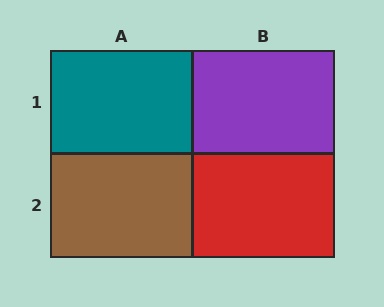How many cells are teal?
1 cell is teal.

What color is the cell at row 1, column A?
Teal.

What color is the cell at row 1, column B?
Purple.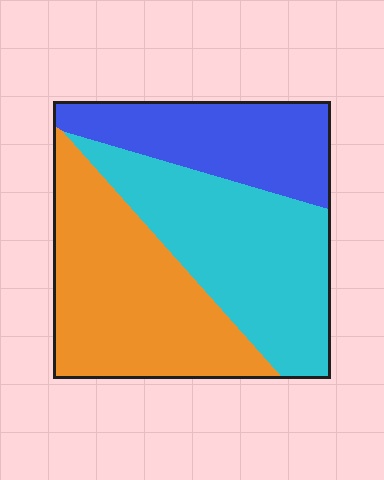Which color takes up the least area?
Blue, at roughly 25%.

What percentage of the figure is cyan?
Cyan covers about 35% of the figure.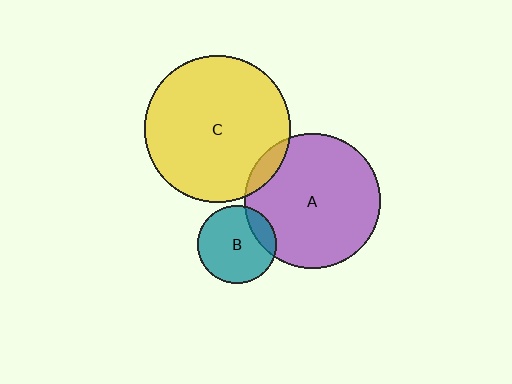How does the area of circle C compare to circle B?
Approximately 3.5 times.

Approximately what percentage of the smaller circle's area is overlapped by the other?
Approximately 15%.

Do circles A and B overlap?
Yes.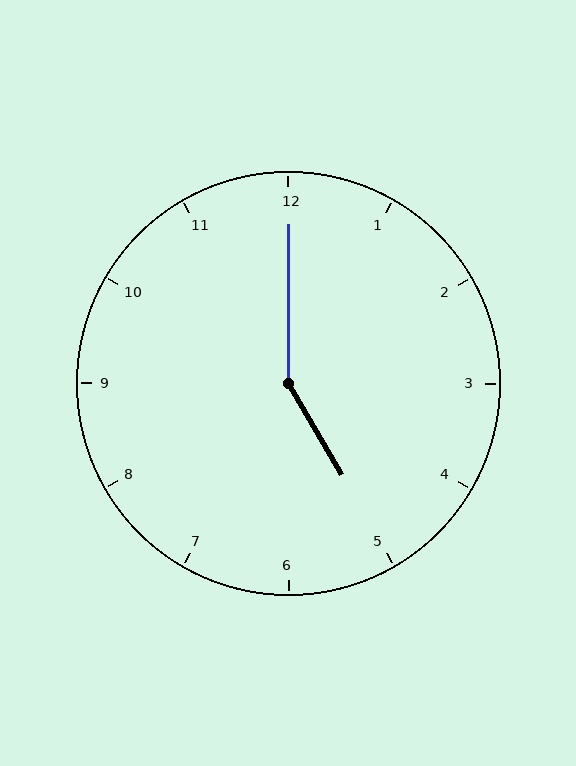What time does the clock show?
5:00.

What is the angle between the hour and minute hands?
Approximately 150 degrees.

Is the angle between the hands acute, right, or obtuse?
It is obtuse.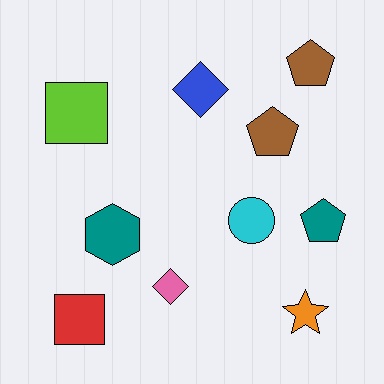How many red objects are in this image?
There is 1 red object.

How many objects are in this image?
There are 10 objects.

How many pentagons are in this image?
There are 3 pentagons.